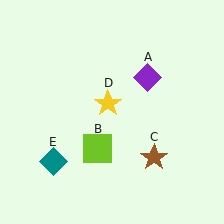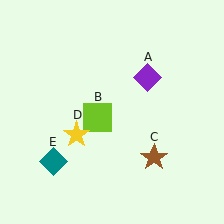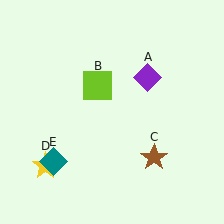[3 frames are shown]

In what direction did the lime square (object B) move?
The lime square (object B) moved up.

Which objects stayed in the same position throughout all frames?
Purple diamond (object A) and brown star (object C) and teal diamond (object E) remained stationary.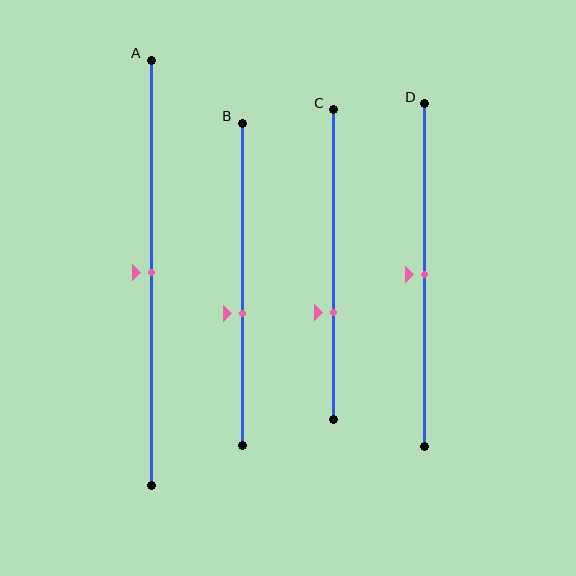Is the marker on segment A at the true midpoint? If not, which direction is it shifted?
Yes, the marker on segment A is at the true midpoint.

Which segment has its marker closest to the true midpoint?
Segment A has its marker closest to the true midpoint.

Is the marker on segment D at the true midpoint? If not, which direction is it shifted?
Yes, the marker on segment D is at the true midpoint.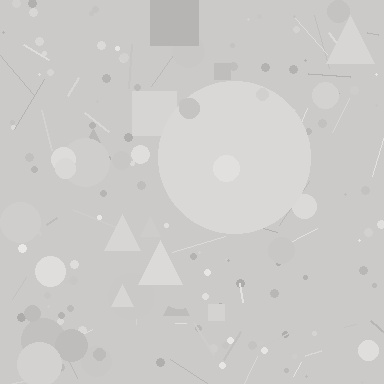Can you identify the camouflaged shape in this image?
The camouflaged shape is a circle.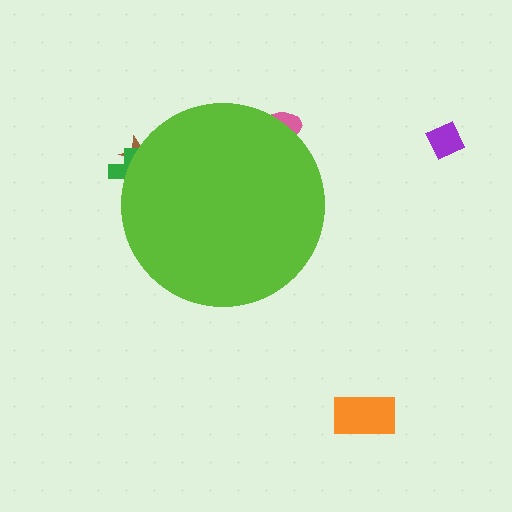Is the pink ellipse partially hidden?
Yes, the pink ellipse is partially hidden behind the lime circle.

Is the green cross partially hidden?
Yes, the green cross is partially hidden behind the lime circle.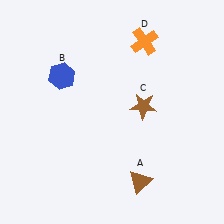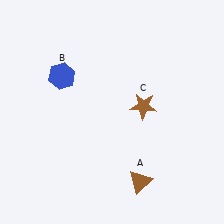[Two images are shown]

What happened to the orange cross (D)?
The orange cross (D) was removed in Image 2. It was in the top-right area of Image 1.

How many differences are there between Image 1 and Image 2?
There is 1 difference between the two images.